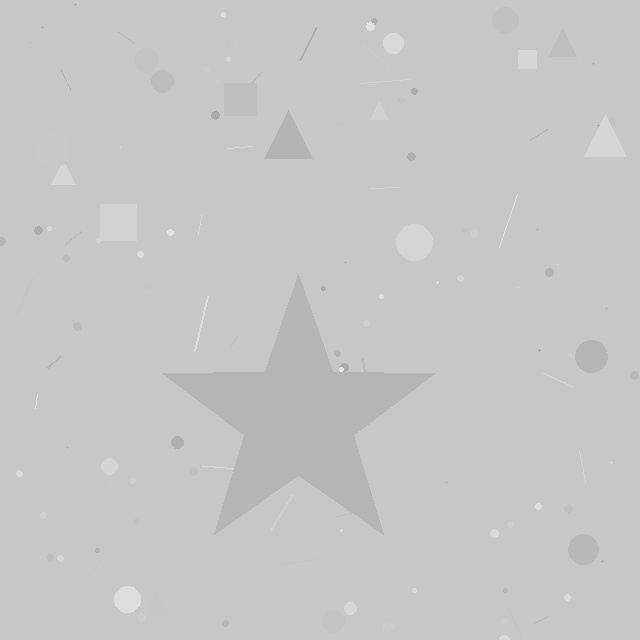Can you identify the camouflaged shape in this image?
The camouflaged shape is a star.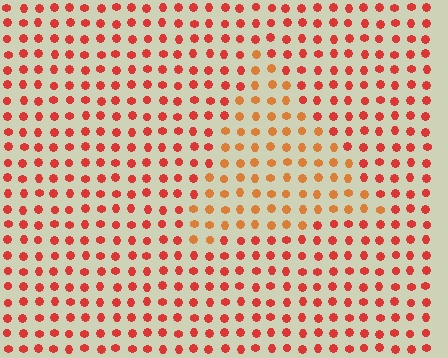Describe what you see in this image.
The image is filled with small red elements in a uniform arrangement. A triangle-shaped region is visible where the elements are tinted to a slightly different hue, forming a subtle color boundary.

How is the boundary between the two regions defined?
The boundary is defined purely by a slight shift in hue (about 26 degrees). Spacing, size, and orientation are identical on both sides.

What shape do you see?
I see a triangle.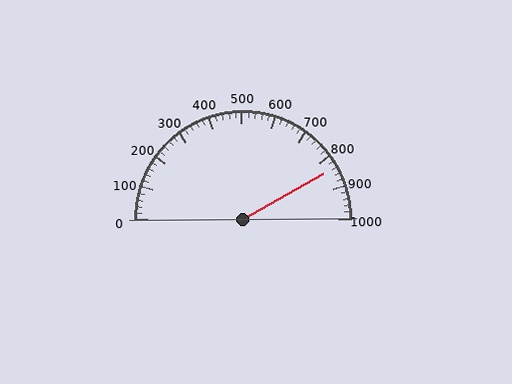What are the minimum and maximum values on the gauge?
The gauge ranges from 0 to 1000.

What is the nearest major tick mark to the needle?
The nearest major tick mark is 800.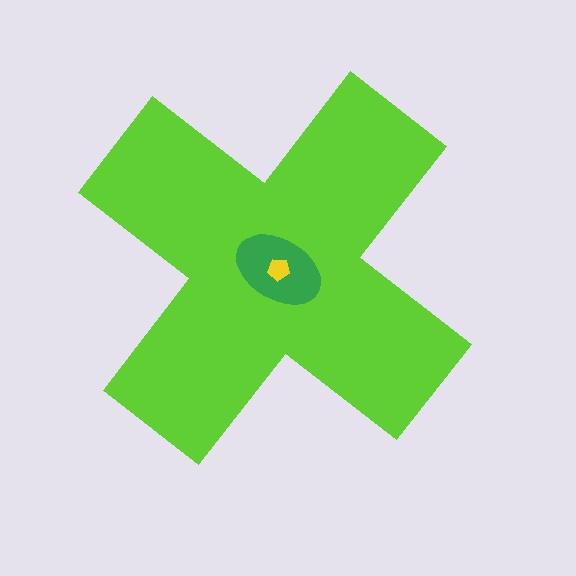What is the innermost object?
The yellow pentagon.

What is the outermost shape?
The lime cross.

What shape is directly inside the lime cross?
The green ellipse.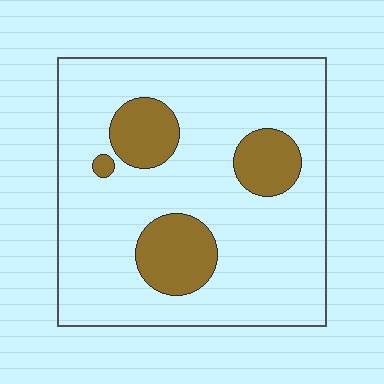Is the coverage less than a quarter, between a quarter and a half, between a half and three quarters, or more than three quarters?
Less than a quarter.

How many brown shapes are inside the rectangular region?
4.